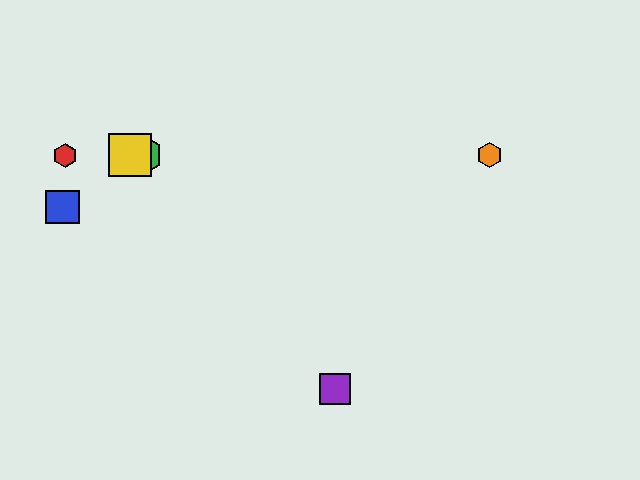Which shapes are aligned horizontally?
The red hexagon, the green hexagon, the yellow square, the orange hexagon are aligned horizontally.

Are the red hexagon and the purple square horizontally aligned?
No, the red hexagon is at y≈155 and the purple square is at y≈389.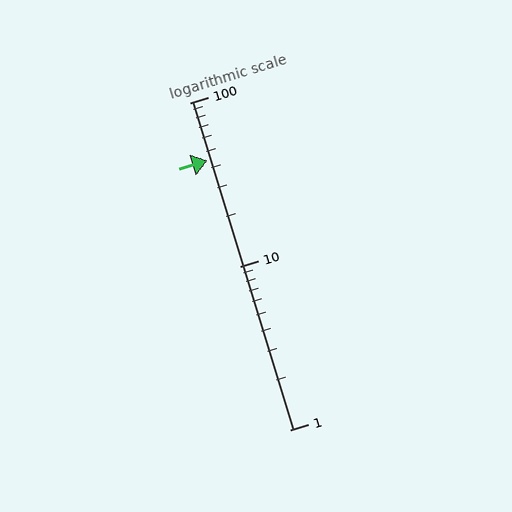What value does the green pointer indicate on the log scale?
The pointer indicates approximately 44.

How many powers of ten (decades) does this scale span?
The scale spans 2 decades, from 1 to 100.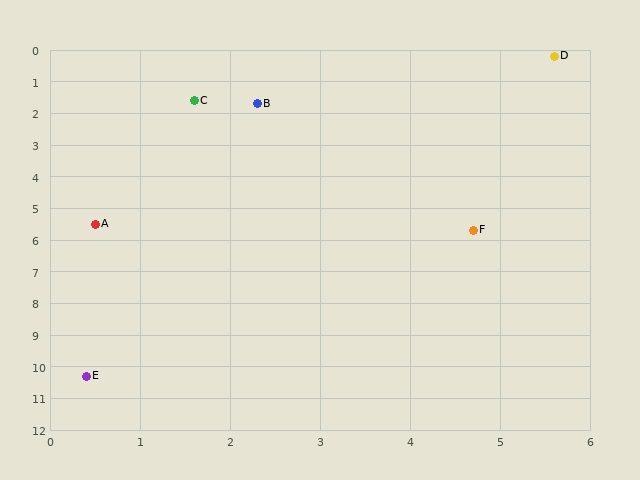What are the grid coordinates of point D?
Point D is at approximately (5.6, 0.2).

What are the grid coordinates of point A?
Point A is at approximately (0.5, 5.5).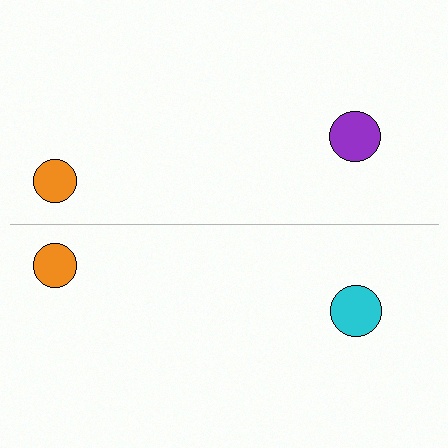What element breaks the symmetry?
The cyan circle on the bottom side breaks the symmetry — its mirror counterpart is purple.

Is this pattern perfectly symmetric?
No, the pattern is not perfectly symmetric. The cyan circle on the bottom side breaks the symmetry — its mirror counterpart is purple.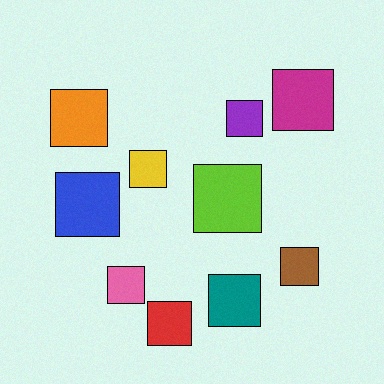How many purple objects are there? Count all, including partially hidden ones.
There is 1 purple object.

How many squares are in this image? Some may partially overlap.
There are 10 squares.